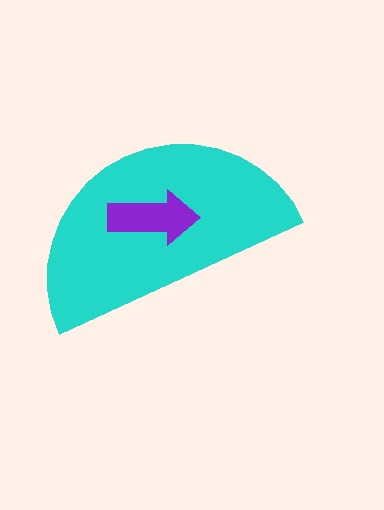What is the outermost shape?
The cyan semicircle.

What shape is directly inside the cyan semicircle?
The purple arrow.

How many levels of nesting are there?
2.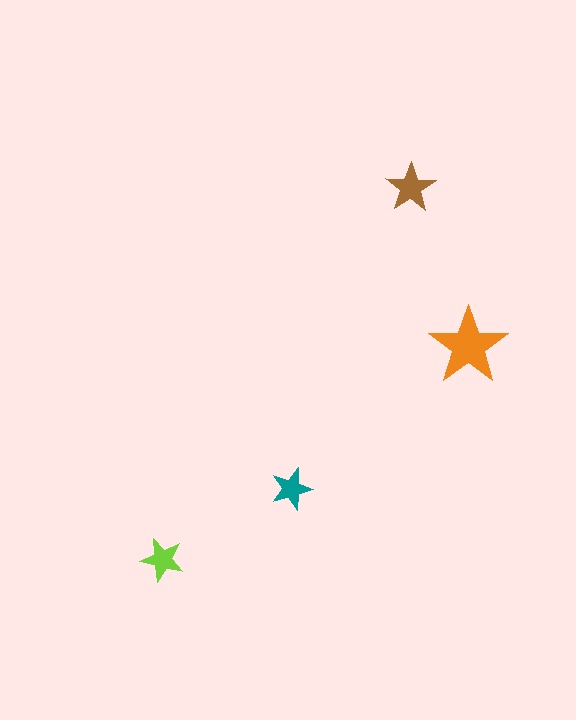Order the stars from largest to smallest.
the orange one, the brown one, the lime one, the teal one.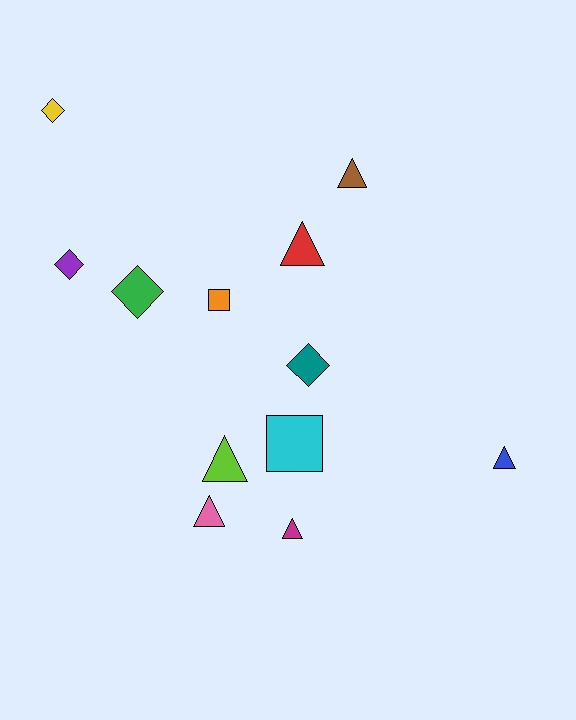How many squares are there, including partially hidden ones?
There are 2 squares.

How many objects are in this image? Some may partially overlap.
There are 12 objects.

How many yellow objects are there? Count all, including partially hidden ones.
There is 1 yellow object.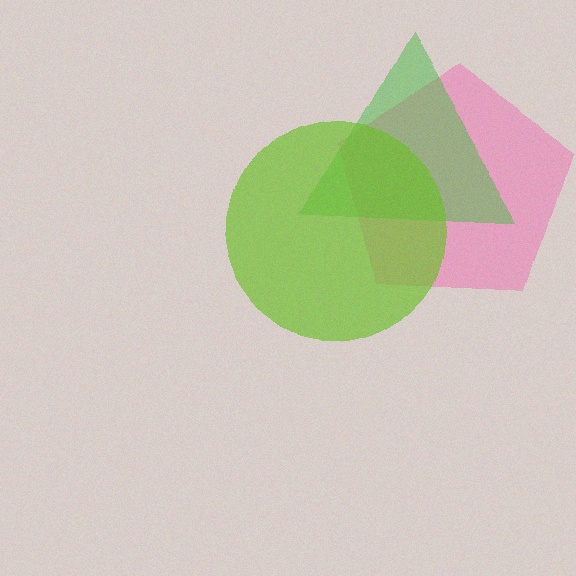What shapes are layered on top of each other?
The layered shapes are: a pink pentagon, a green triangle, a lime circle.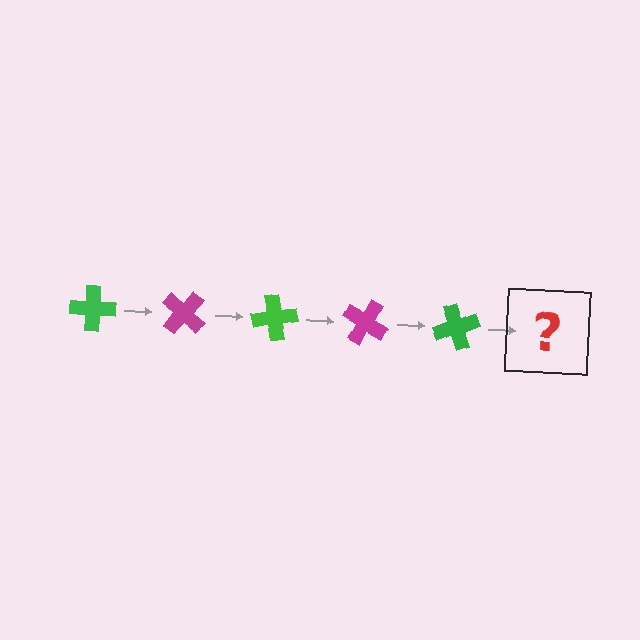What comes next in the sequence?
The next element should be a magenta cross, rotated 200 degrees from the start.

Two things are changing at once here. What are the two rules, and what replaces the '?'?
The two rules are that it rotates 40 degrees each step and the color cycles through green and magenta. The '?' should be a magenta cross, rotated 200 degrees from the start.